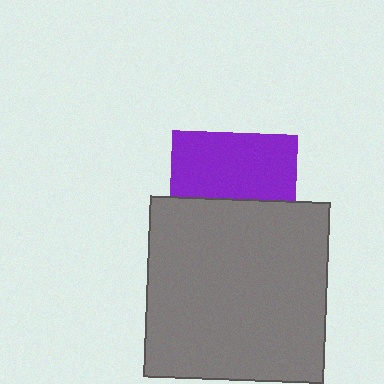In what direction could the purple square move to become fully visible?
The purple square could move up. That would shift it out from behind the gray square entirely.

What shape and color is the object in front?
The object in front is a gray square.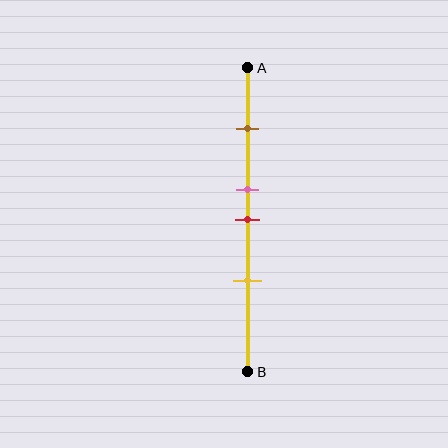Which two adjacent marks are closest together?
The pink and red marks are the closest adjacent pair.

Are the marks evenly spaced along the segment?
No, the marks are not evenly spaced.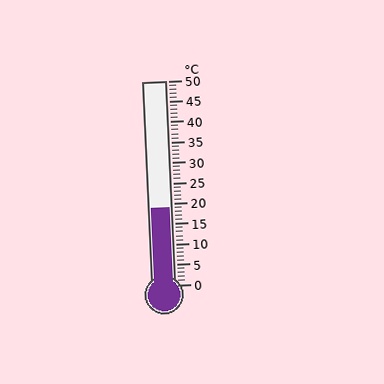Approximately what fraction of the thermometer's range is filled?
The thermometer is filled to approximately 40% of its range.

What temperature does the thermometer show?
The thermometer shows approximately 19°C.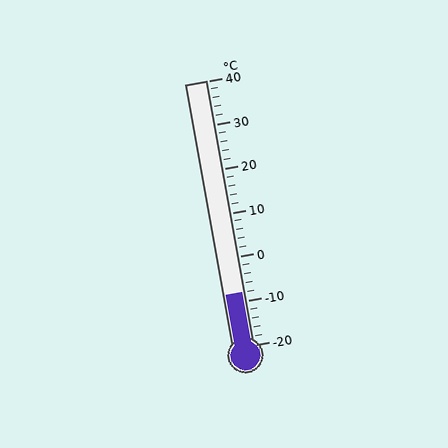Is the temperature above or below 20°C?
The temperature is below 20°C.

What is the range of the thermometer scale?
The thermometer scale ranges from -20°C to 40°C.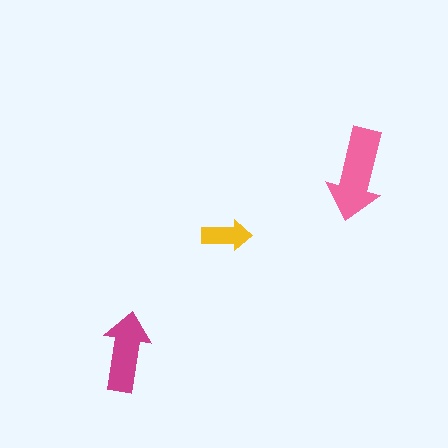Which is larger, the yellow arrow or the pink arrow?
The pink one.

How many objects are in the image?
There are 3 objects in the image.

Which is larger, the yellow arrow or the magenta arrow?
The magenta one.